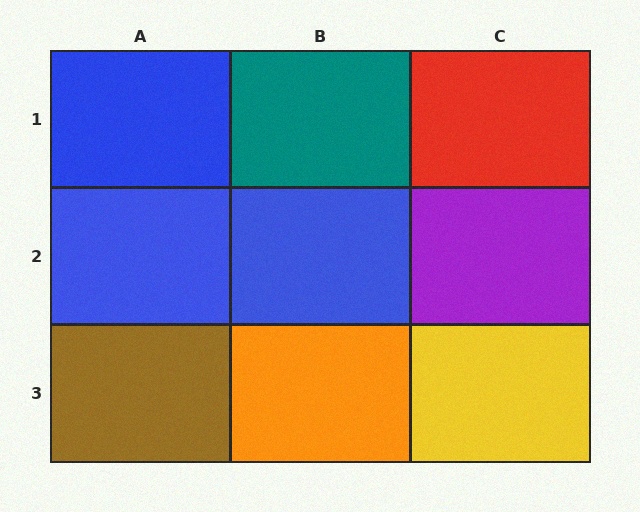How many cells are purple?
1 cell is purple.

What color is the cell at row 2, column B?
Blue.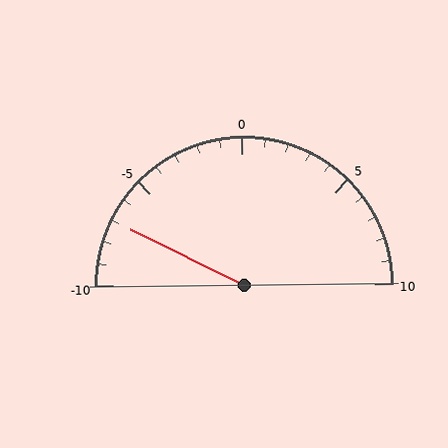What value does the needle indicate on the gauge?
The needle indicates approximately -7.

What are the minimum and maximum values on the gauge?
The gauge ranges from -10 to 10.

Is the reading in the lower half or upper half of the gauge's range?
The reading is in the lower half of the range (-10 to 10).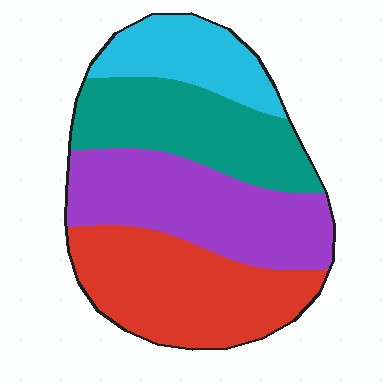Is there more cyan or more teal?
Teal.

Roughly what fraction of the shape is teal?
Teal covers roughly 25% of the shape.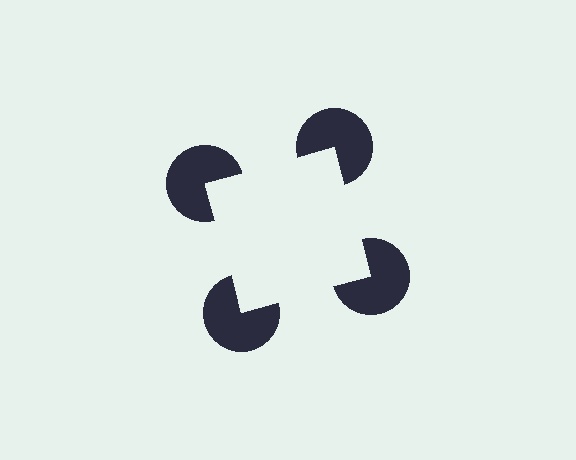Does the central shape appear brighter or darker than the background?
It typically appears slightly brighter than the background, even though no actual brightness change is drawn.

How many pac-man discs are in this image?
There are 4 — one at each vertex of the illusory square.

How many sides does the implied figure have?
4 sides.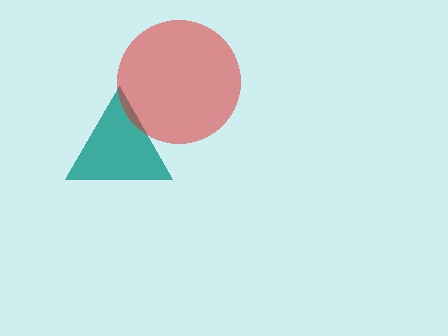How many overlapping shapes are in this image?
There are 2 overlapping shapes in the image.